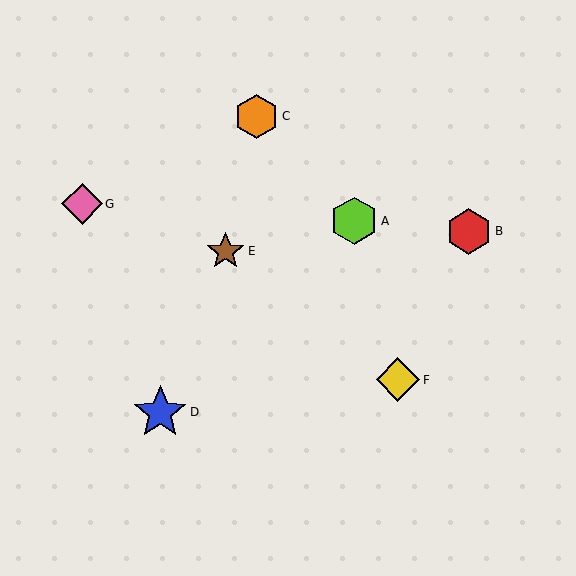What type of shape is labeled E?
Shape E is a brown star.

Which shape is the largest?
The blue star (labeled D) is the largest.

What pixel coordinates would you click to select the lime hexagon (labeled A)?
Click at (354, 221) to select the lime hexagon A.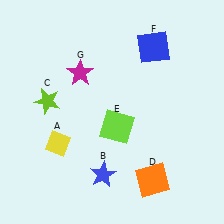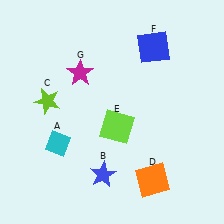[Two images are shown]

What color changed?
The diamond (A) changed from yellow in Image 1 to cyan in Image 2.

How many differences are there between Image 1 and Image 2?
There is 1 difference between the two images.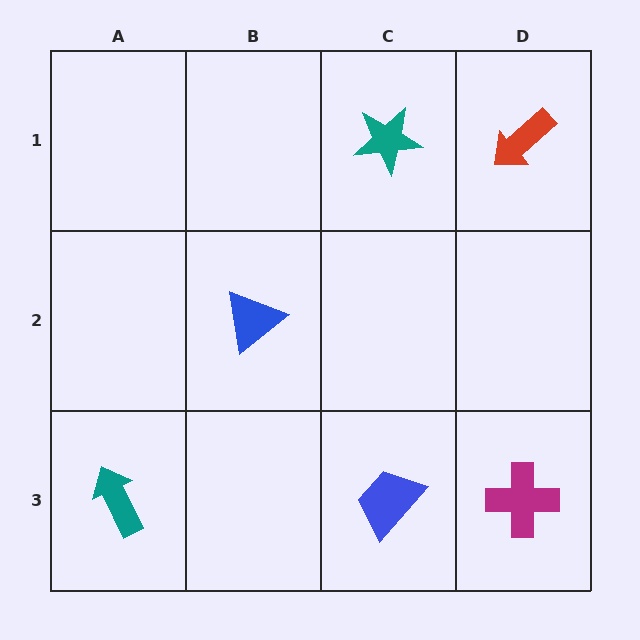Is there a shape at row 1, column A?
No, that cell is empty.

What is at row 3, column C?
A blue trapezoid.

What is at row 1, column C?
A teal star.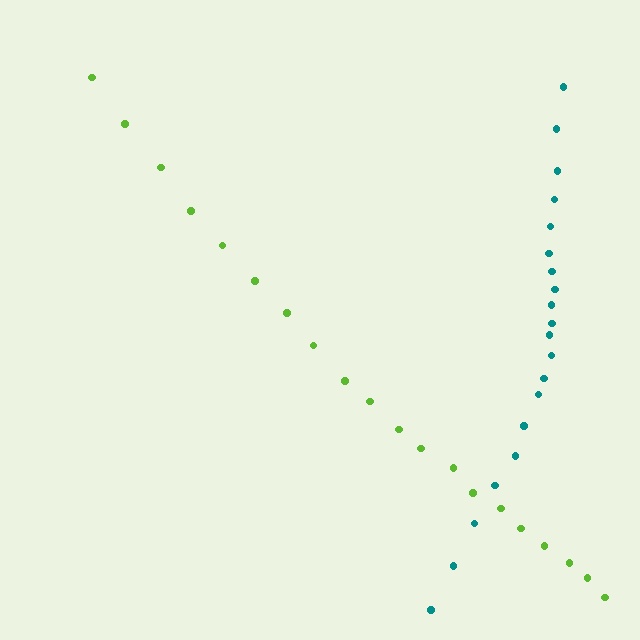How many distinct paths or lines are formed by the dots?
There are 2 distinct paths.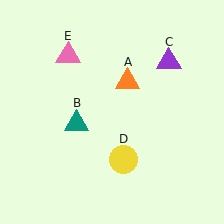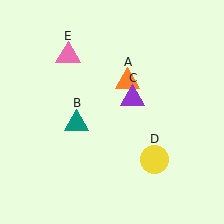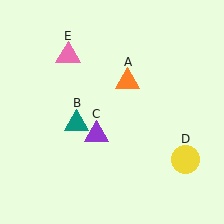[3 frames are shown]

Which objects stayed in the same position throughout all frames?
Orange triangle (object A) and teal triangle (object B) and pink triangle (object E) remained stationary.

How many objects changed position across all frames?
2 objects changed position: purple triangle (object C), yellow circle (object D).